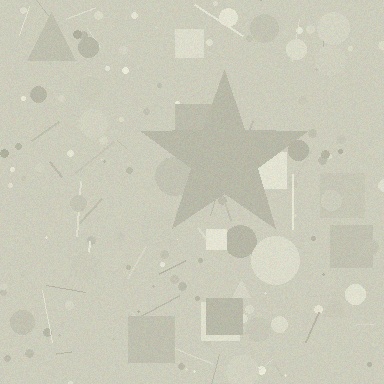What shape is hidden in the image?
A star is hidden in the image.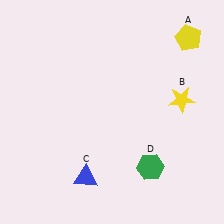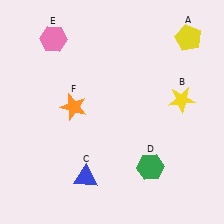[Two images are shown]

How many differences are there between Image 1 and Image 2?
There are 2 differences between the two images.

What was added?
A pink hexagon (E), an orange star (F) were added in Image 2.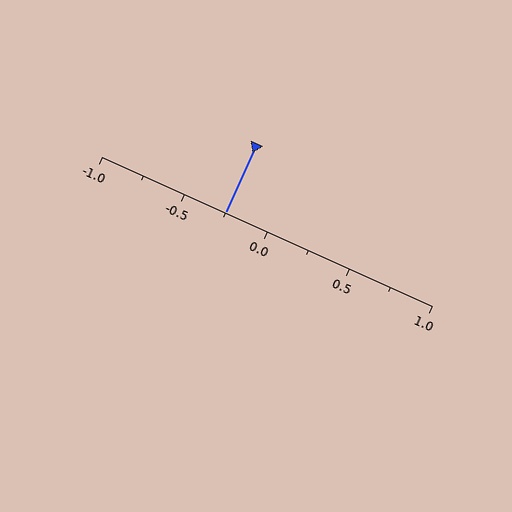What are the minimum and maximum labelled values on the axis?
The axis runs from -1.0 to 1.0.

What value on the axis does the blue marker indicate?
The marker indicates approximately -0.25.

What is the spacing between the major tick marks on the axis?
The major ticks are spaced 0.5 apart.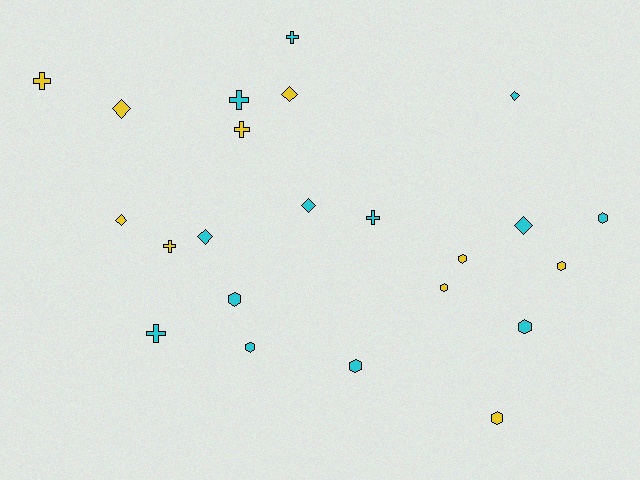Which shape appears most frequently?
Hexagon, with 9 objects.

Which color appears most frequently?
Cyan, with 13 objects.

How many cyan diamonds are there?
There are 4 cyan diamonds.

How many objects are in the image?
There are 23 objects.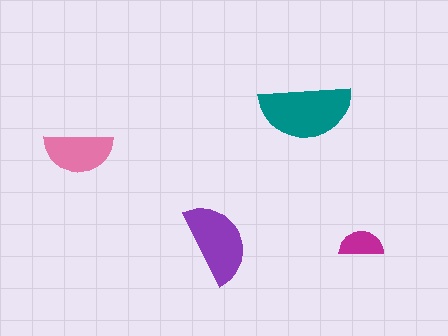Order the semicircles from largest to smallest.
the teal one, the purple one, the pink one, the magenta one.